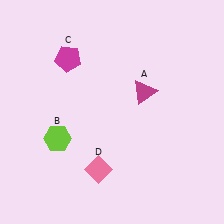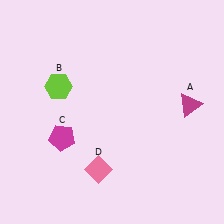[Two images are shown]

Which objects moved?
The objects that moved are: the magenta triangle (A), the lime hexagon (B), the magenta pentagon (C).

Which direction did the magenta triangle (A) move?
The magenta triangle (A) moved right.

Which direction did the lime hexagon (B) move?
The lime hexagon (B) moved up.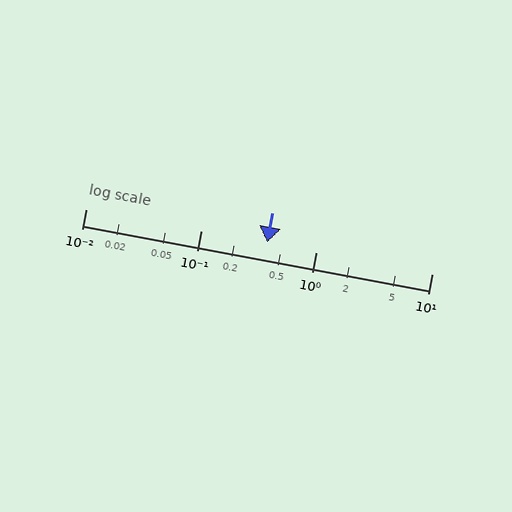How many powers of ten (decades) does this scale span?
The scale spans 3 decades, from 0.01 to 10.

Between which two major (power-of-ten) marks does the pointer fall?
The pointer is between 0.1 and 1.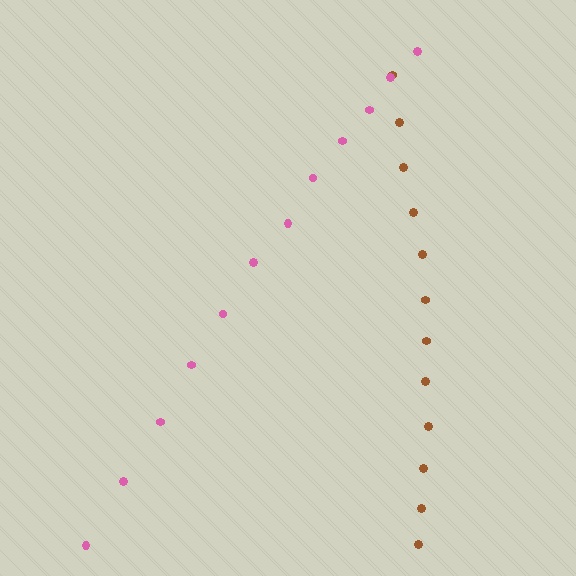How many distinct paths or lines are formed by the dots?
There are 2 distinct paths.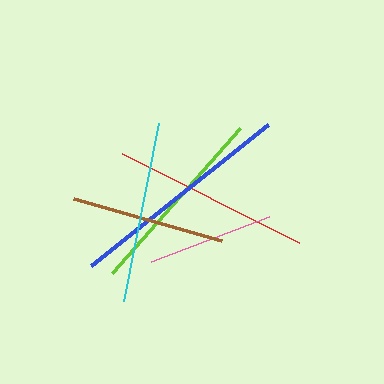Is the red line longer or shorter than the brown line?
The red line is longer than the brown line.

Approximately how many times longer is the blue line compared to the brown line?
The blue line is approximately 1.5 times the length of the brown line.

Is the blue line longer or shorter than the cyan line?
The blue line is longer than the cyan line.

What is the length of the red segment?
The red segment is approximately 198 pixels long.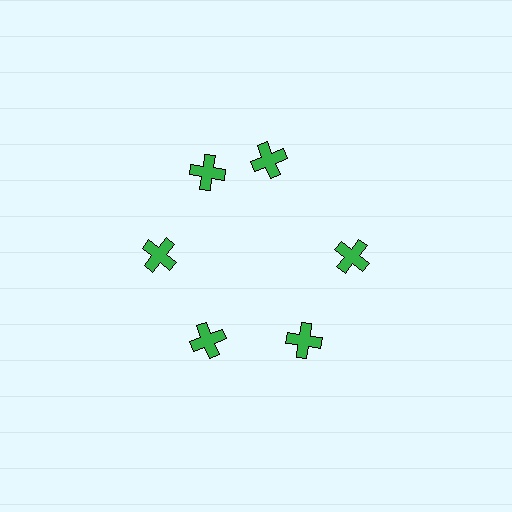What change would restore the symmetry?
The symmetry would be restored by rotating it back into even spacing with its neighbors so that all 6 crosses sit at equal angles and equal distance from the center.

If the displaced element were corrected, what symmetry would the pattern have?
It would have 6-fold rotational symmetry — the pattern would map onto itself every 60 degrees.